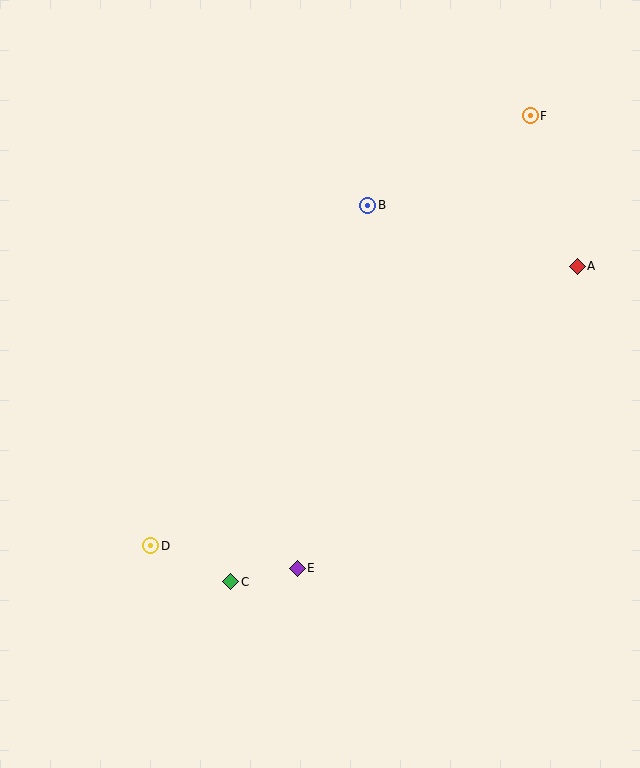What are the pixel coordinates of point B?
Point B is at (368, 205).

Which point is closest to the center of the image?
Point B at (368, 205) is closest to the center.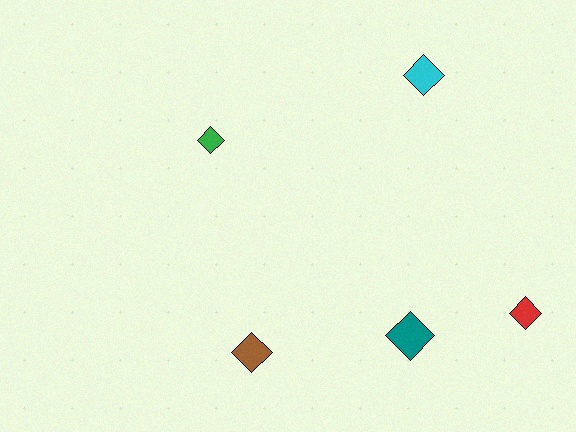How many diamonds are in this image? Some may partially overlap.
There are 5 diamonds.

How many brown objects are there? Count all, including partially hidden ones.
There is 1 brown object.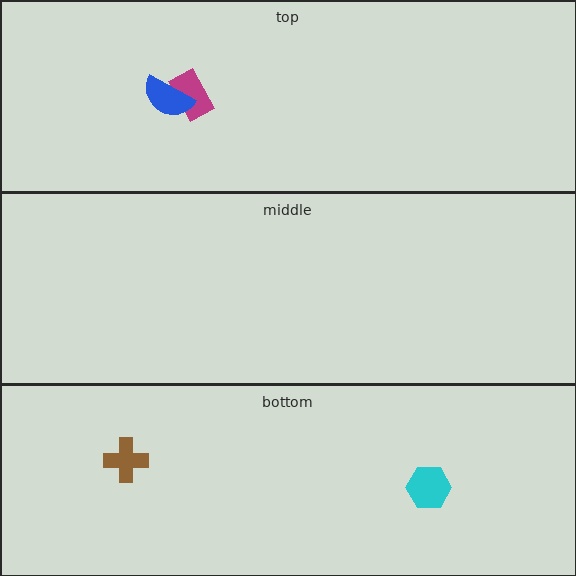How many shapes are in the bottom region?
2.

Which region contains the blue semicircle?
The top region.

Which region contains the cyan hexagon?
The bottom region.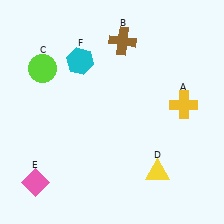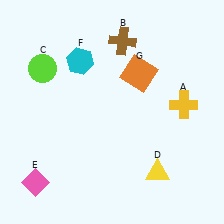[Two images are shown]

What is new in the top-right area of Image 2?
An orange square (G) was added in the top-right area of Image 2.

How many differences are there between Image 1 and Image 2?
There is 1 difference between the two images.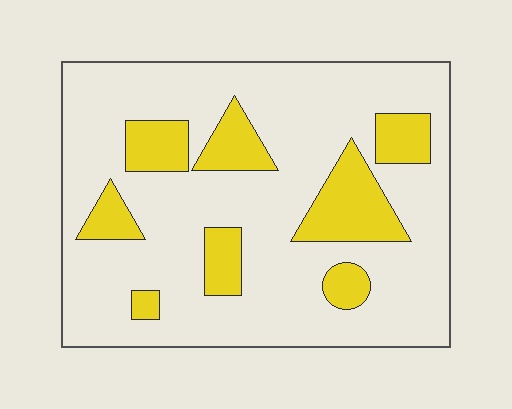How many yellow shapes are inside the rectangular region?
8.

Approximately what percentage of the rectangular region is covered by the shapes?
Approximately 20%.